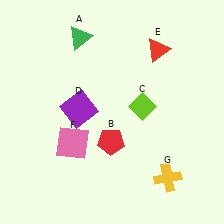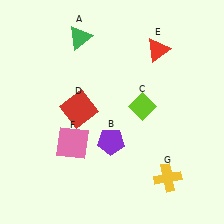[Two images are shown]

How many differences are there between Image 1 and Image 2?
There are 2 differences between the two images.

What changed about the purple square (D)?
In Image 1, D is purple. In Image 2, it changed to red.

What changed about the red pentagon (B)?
In Image 1, B is red. In Image 2, it changed to purple.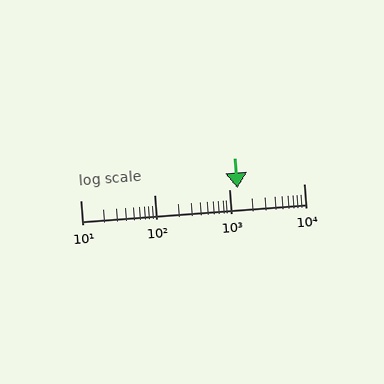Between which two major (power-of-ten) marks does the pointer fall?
The pointer is between 1000 and 10000.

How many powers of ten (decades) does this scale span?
The scale spans 3 decades, from 10 to 10000.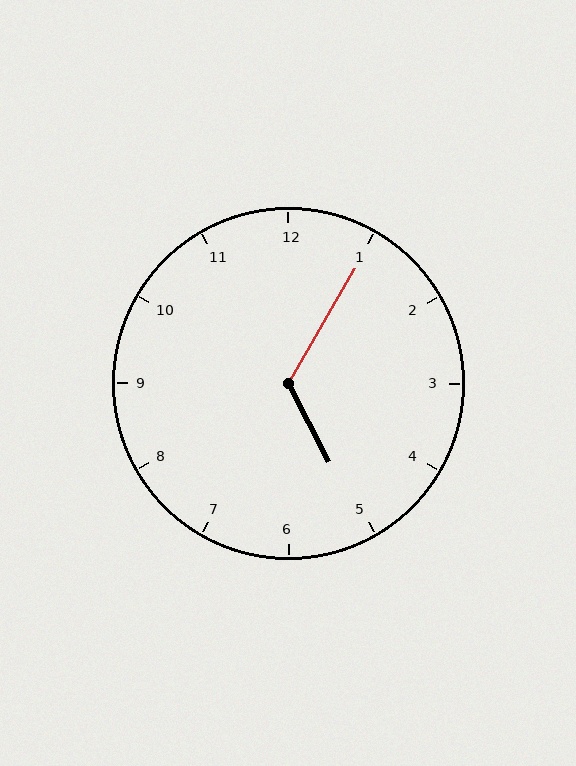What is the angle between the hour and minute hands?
Approximately 122 degrees.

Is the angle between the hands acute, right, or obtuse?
It is obtuse.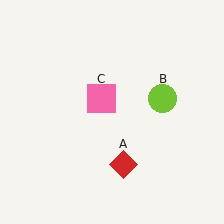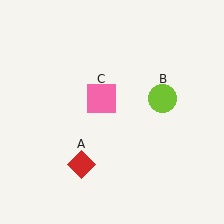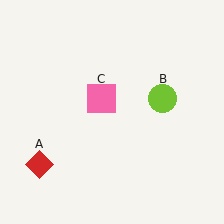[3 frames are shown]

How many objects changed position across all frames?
1 object changed position: red diamond (object A).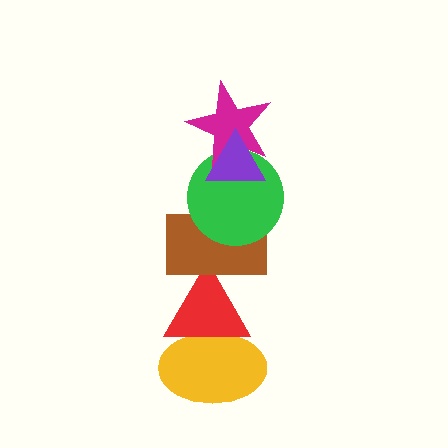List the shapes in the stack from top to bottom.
From top to bottom: the purple triangle, the magenta star, the green circle, the brown rectangle, the red triangle, the yellow ellipse.